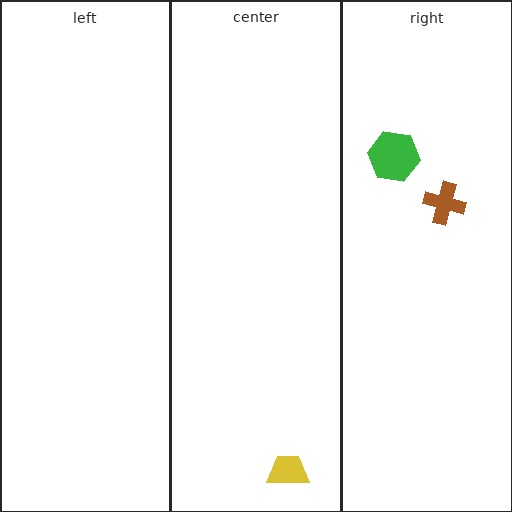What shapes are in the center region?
The yellow trapezoid.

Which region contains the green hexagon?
The right region.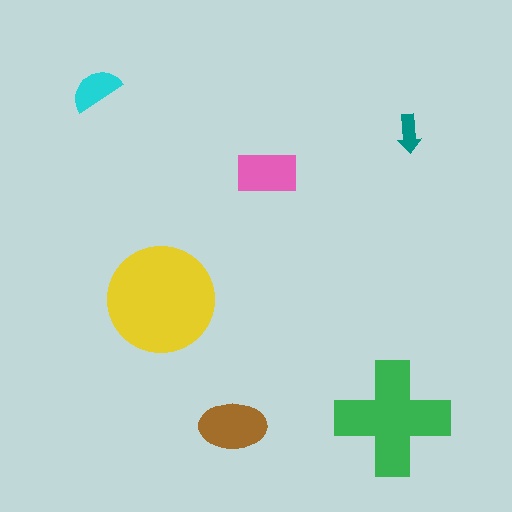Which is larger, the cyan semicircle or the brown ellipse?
The brown ellipse.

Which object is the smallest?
The teal arrow.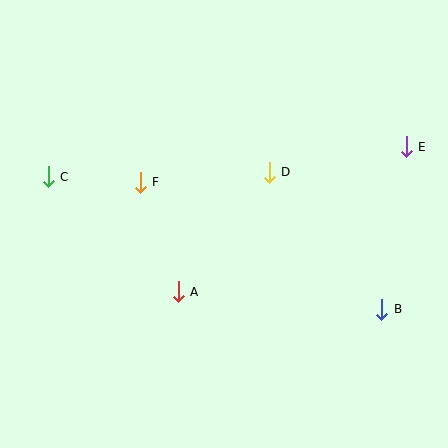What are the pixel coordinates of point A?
Point A is at (178, 292).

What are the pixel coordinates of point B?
Point B is at (382, 309).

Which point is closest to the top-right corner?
Point E is closest to the top-right corner.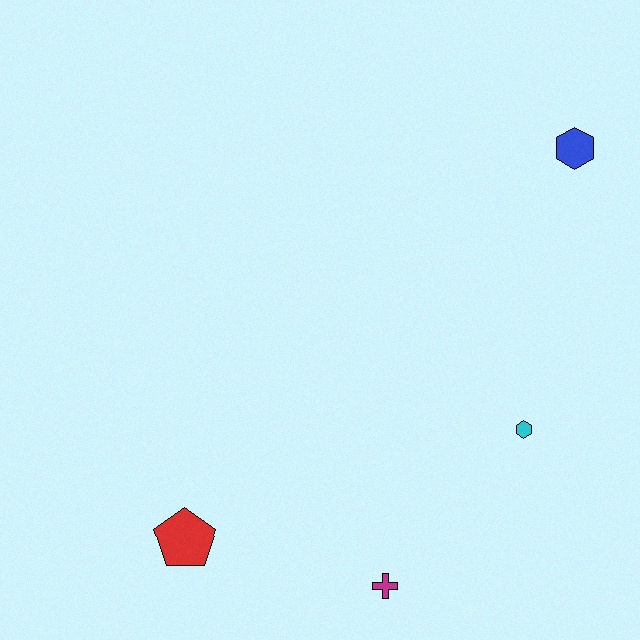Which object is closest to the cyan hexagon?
The magenta cross is closest to the cyan hexagon.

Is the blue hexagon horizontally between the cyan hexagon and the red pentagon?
No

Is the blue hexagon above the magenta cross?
Yes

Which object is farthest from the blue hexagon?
The red pentagon is farthest from the blue hexagon.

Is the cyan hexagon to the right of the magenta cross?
Yes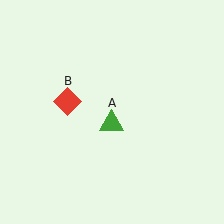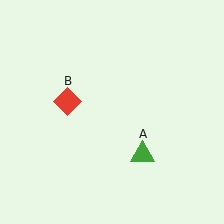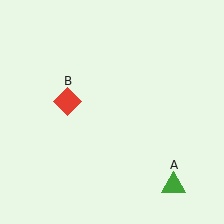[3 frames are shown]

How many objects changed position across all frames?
1 object changed position: green triangle (object A).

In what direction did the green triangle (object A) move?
The green triangle (object A) moved down and to the right.